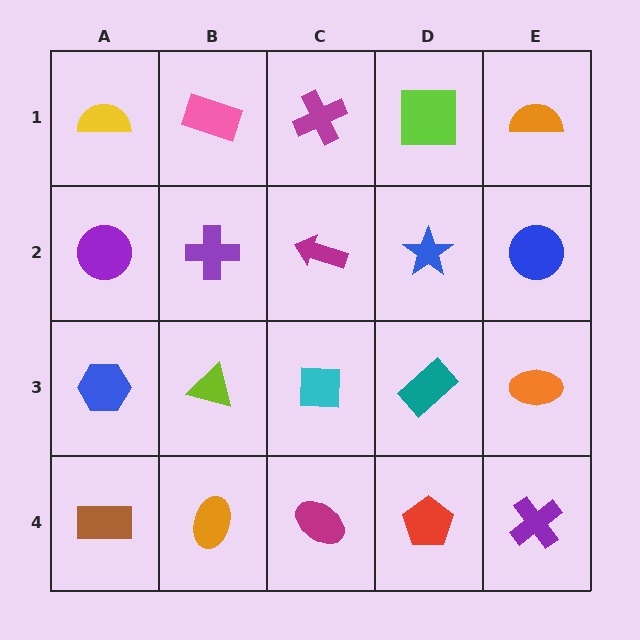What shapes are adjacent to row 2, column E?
An orange semicircle (row 1, column E), an orange ellipse (row 3, column E), a blue star (row 2, column D).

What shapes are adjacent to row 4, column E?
An orange ellipse (row 3, column E), a red pentagon (row 4, column D).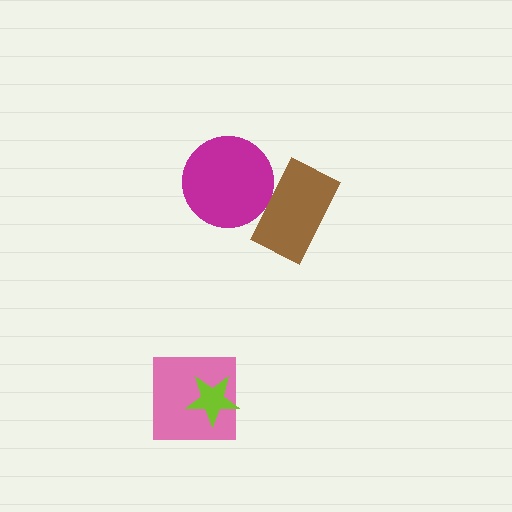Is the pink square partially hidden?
Yes, it is partially covered by another shape.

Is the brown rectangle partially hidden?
No, no other shape covers it.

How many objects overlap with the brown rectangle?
1 object overlaps with the brown rectangle.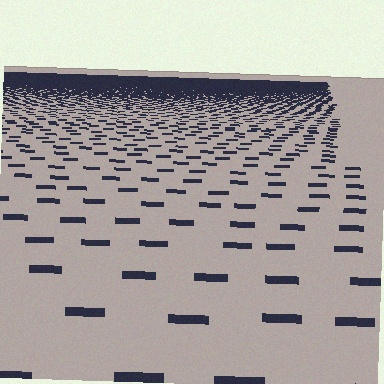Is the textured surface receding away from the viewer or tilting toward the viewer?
The surface is receding away from the viewer. Texture elements get smaller and denser toward the top.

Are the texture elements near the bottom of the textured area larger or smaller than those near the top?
Larger. Near the bottom, elements are closer to the viewer and appear at a bigger on-screen size.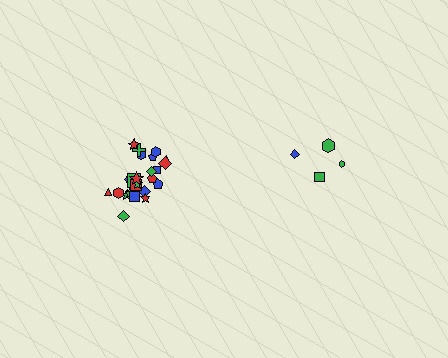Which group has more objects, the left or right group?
The left group.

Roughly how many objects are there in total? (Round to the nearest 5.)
Roughly 30 objects in total.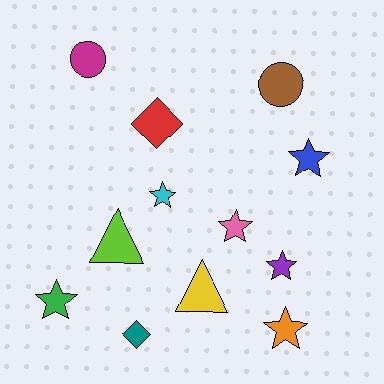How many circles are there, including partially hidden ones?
There are 2 circles.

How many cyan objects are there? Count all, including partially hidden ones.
There is 1 cyan object.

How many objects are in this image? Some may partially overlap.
There are 12 objects.